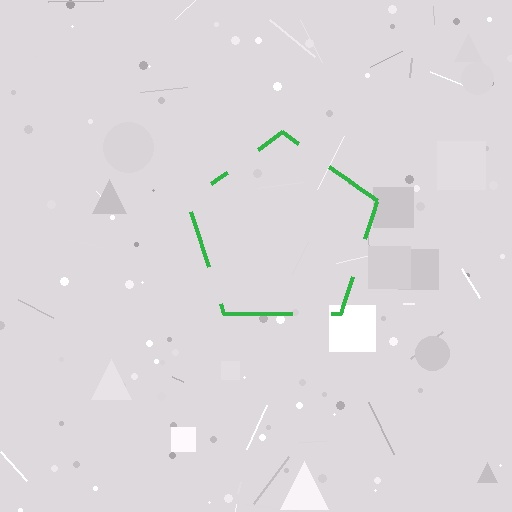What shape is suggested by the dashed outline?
The dashed outline suggests a pentagon.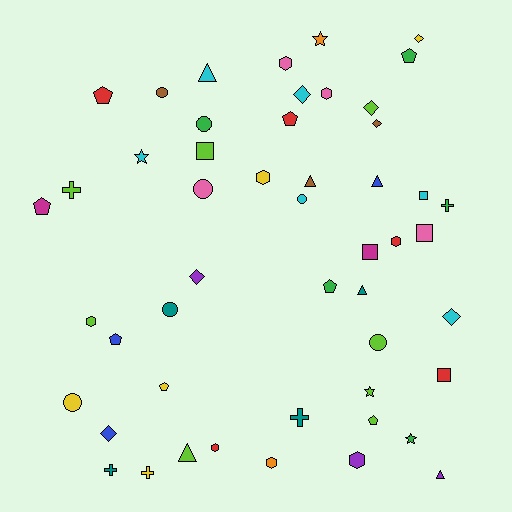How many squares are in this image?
There are 5 squares.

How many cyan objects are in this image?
There are 6 cyan objects.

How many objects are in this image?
There are 50 objects.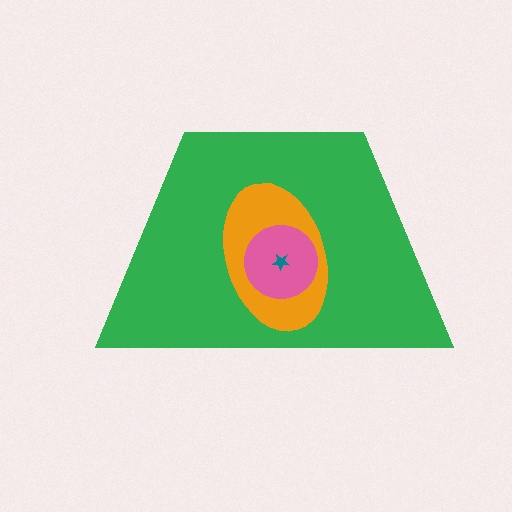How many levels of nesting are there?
4.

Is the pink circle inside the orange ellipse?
Yes.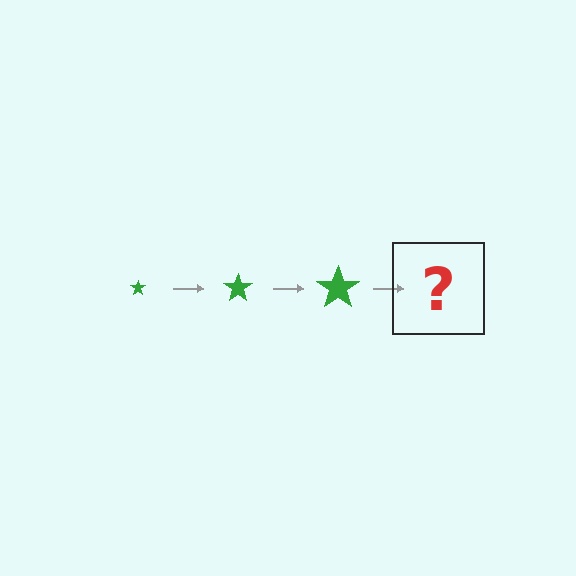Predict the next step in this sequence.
The next step is a green star, larger than the previous one.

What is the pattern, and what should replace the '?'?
The pattern is that the star gets progressively larger each step. The '?' should be a green star, larger than the previous one.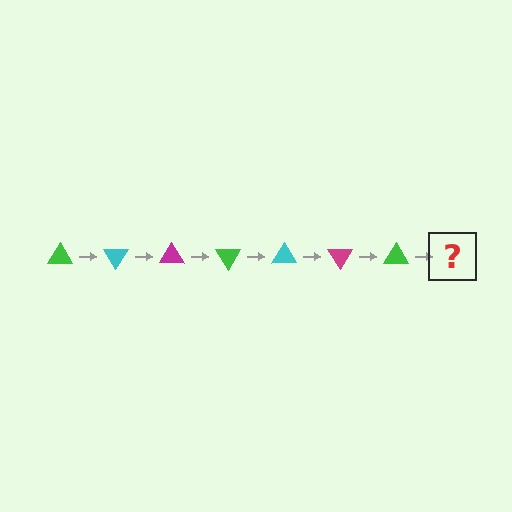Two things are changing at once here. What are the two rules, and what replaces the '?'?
The two rules are that it rotates 60 degrees each step and the color cycles through green, cyan, and magenta. The '?' should be a cyan triangle, rotated 420 degrees from the start.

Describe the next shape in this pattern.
It should be a cyan triangle, rotated 420 degrees from the start.